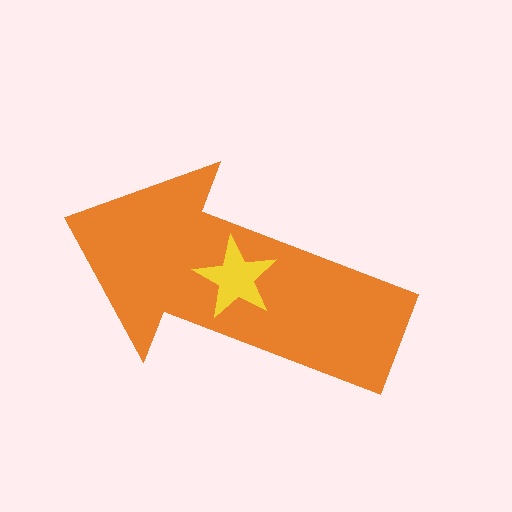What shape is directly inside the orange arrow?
The yellow star.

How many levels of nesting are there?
2.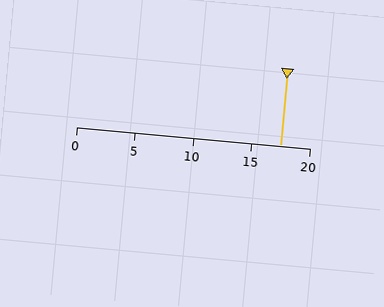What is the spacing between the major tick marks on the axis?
The major ticks are spaced 5 apart.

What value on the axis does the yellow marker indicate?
The marker indicates approximately 17.5.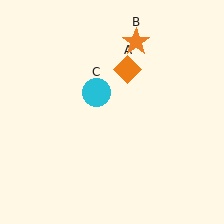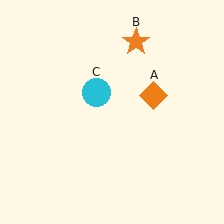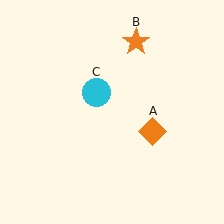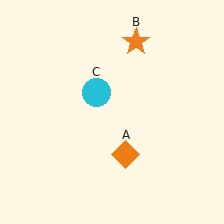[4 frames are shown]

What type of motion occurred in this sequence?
The orange diamond (object A) rotated clockwise around the center of the scene.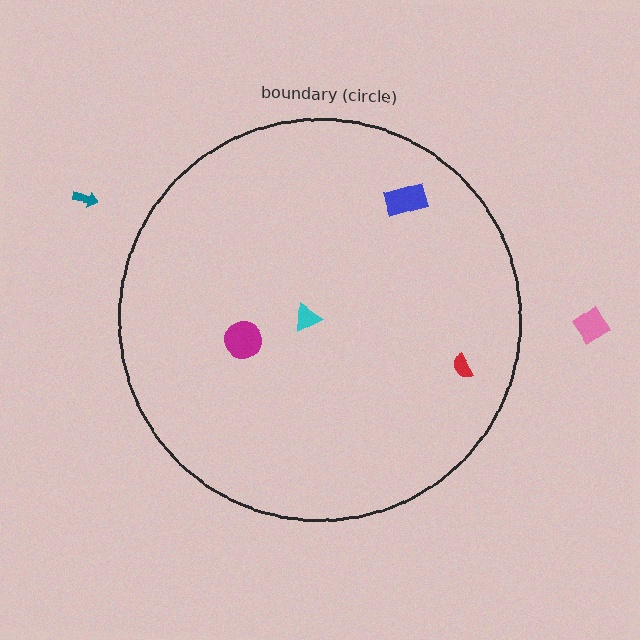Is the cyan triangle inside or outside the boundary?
Inside.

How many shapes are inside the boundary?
4 inside, 2 outside.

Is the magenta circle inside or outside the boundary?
Inside.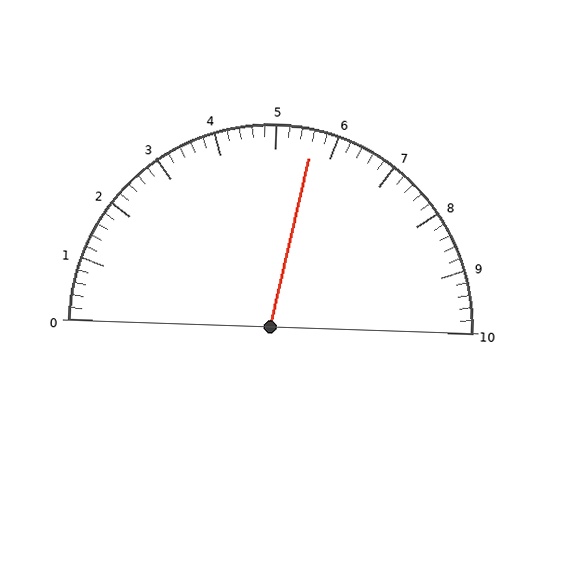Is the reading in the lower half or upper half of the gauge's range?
The reading is in the upper half of the range (0 to 10).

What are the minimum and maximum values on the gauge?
The gauge ranges from 0 to 10.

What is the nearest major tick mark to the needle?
The nearest major tick mark is 6.